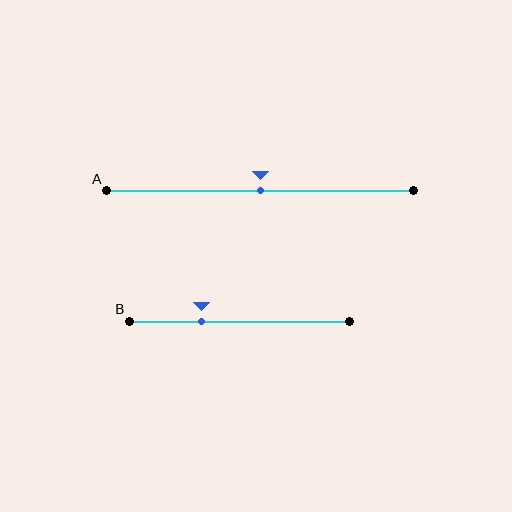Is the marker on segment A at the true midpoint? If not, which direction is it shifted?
Yes, the marker on segment A is at the true midpoint.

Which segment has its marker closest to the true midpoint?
Segment A has its marker closest to the true midpoint.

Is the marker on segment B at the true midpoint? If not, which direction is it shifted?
No, the marker on segment B is shifted to the left by about 17% of the segment length.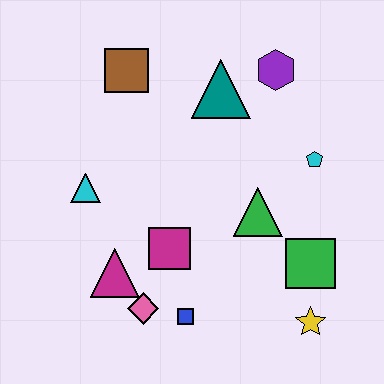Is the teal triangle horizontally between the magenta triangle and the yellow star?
Yes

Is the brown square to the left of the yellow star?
Yes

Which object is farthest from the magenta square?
The purple hexagon is farthest from the magenta square.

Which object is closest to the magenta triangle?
The pink diamond is closest to the magenta triangle.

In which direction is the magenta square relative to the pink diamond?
The magenta square is above the pink diamond.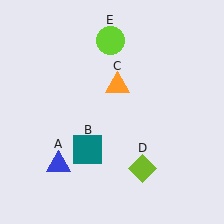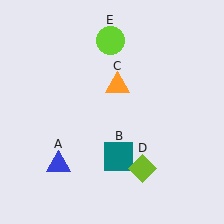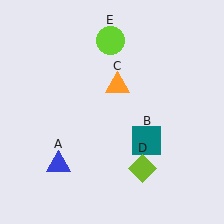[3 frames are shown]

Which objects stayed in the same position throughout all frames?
Blue triangle (object A) and orange triangle (object C) and lime diamond (object D) and lime circle (object E) remained stationary.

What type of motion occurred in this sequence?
The teal square (object B) rotated counterclockwise around the center of the scene.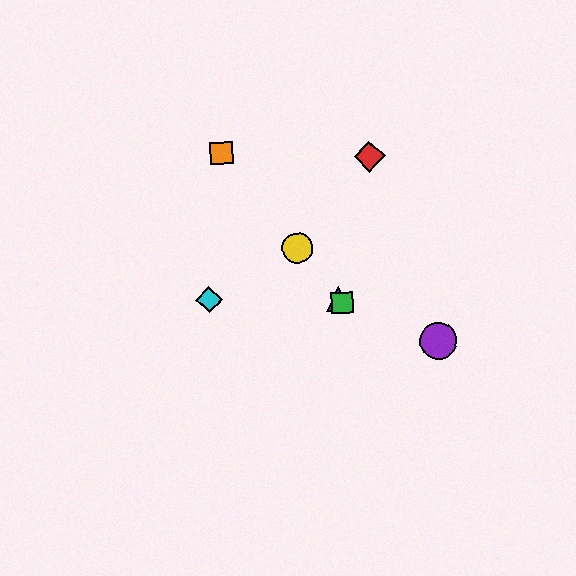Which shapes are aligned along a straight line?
The blue triangle, the green square, the yellow circle, the orange square are aligned along a straight line.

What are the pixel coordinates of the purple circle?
The purple circle is at (438, 341).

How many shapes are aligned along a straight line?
4 shapes (the blue triangle, the green square, the yellow circle, the orange square) are aligned along a straight line.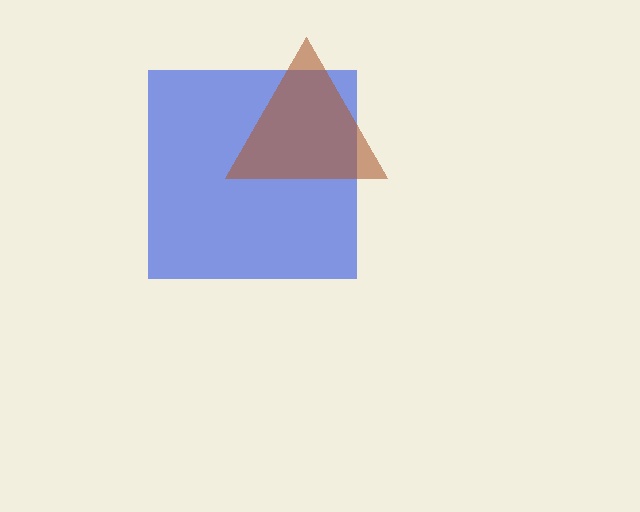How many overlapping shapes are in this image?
There are 2 overlapping shapes in the image.